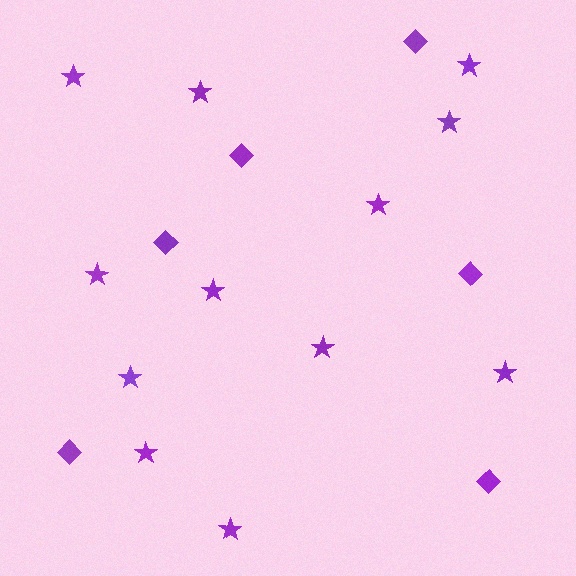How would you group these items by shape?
There are 2 groups: one group of diamonds (6) and one group of stars (12).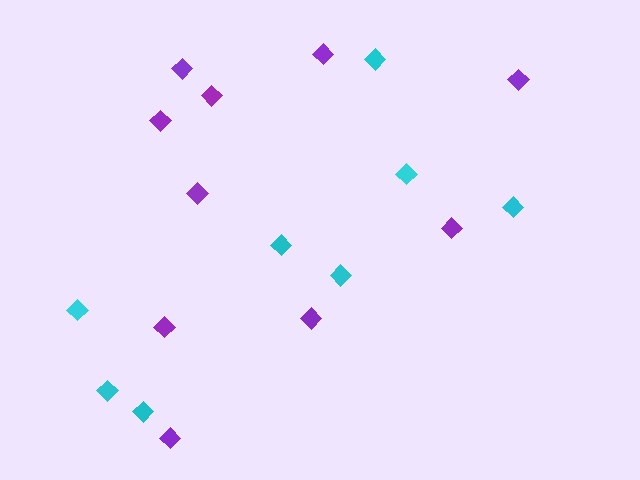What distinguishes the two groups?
There are 2 groups: one group of purple diamonds (10) and one group of cyan diamonds (8).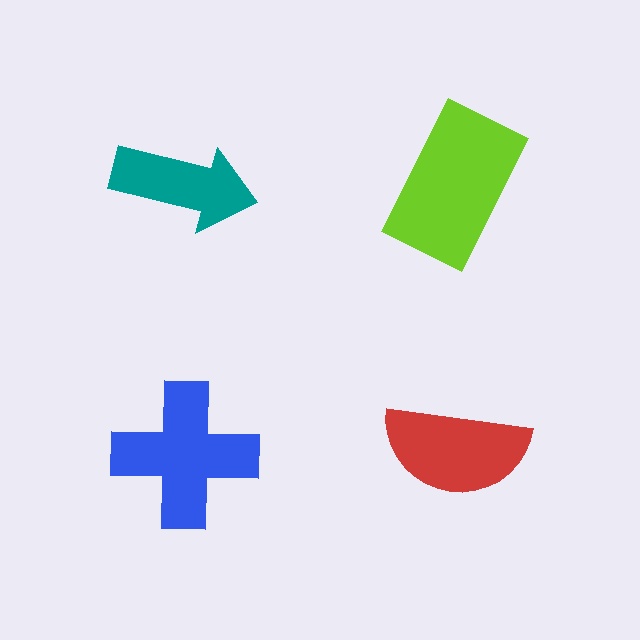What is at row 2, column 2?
A red semicircle.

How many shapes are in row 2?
2 shapes.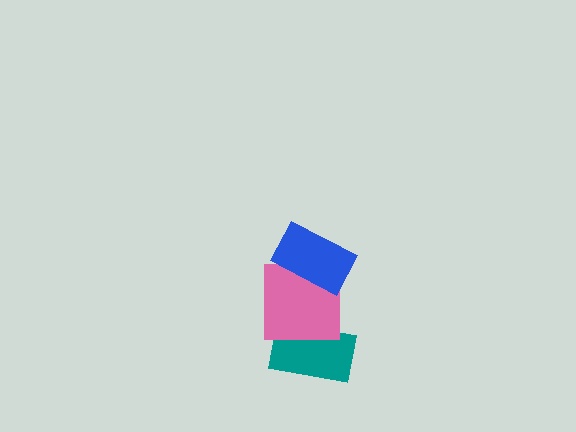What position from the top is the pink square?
The pink square is 2nd from the top.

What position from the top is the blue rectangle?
The blue rectangle is 1st from the top.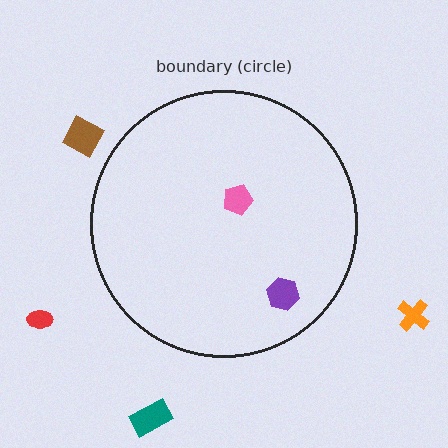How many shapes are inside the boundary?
2 inside, 4 outside.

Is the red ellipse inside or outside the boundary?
Outside.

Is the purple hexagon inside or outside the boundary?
Inside.